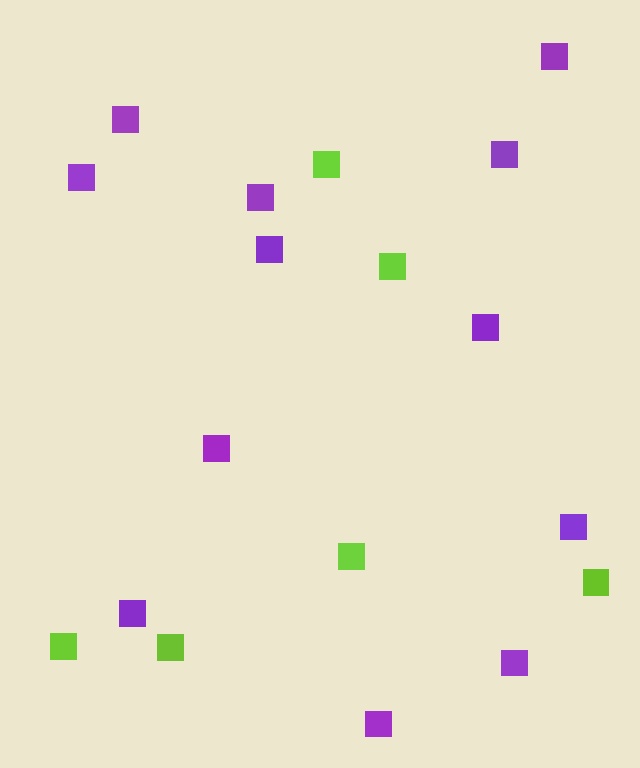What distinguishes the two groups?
There are 2 groups: one group of purple squares (12) and one group of lime squares (6).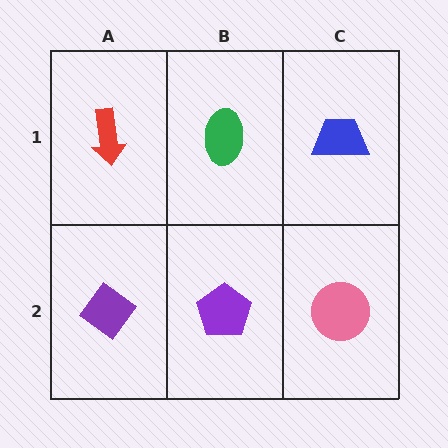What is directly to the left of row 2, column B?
A purple diamond.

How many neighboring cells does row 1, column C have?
2.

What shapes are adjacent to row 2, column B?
A green ellipse (row 1, column B), a purple diamond (row 2, column A), a pink circle (row 2, column C).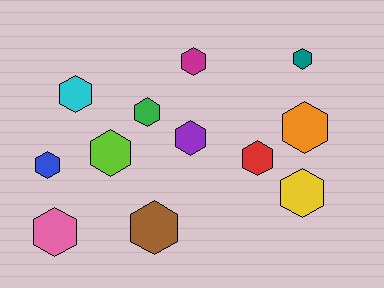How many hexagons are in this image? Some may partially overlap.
There are 12 hexagons.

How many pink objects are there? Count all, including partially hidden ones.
There is 1 pink object.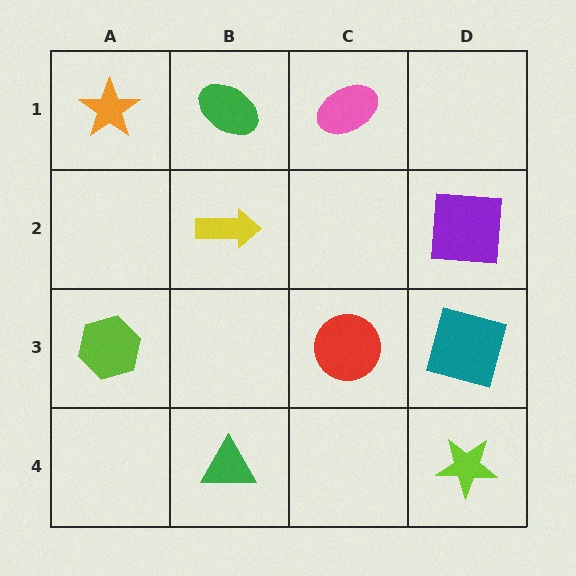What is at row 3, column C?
A red circle.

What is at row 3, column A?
A lime hexagon.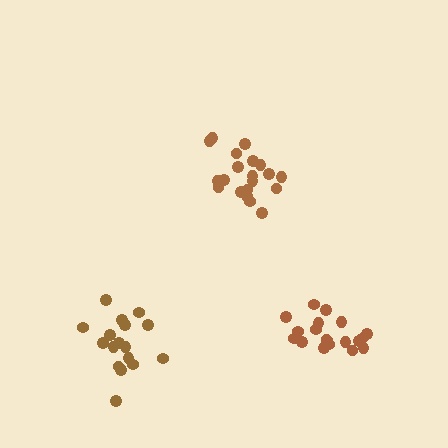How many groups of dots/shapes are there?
There are 3 groups.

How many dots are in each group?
Group 1: 19 dots, Group 2: 20 dots, Group 3: 17 dots (56 total).